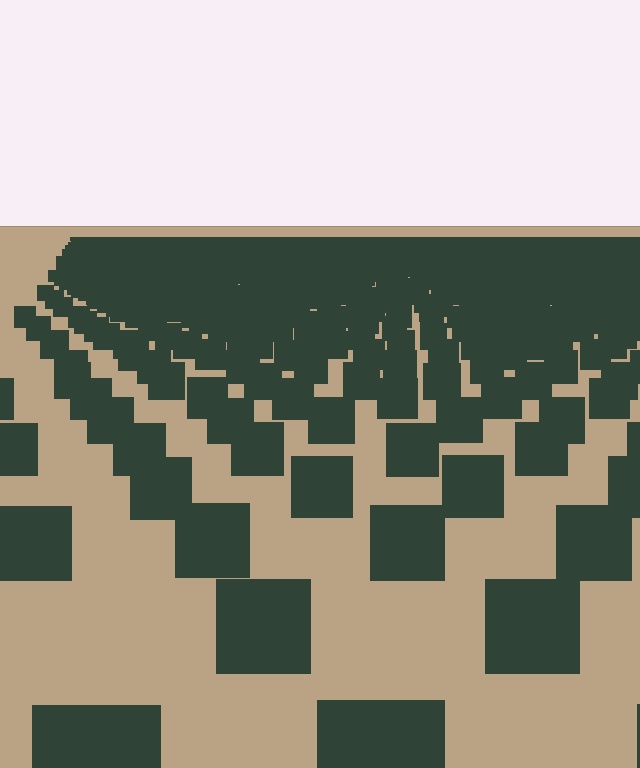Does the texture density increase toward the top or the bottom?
Density increases toward the top.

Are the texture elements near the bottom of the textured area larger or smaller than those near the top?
Larger. Near the bottom, elements are closer to the viewer and appear at a bigger on-screen size.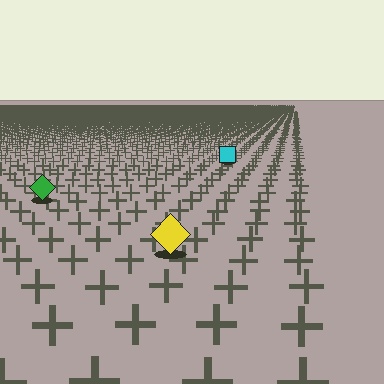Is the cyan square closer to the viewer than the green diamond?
No. The green diamond is closer — you can tell from the texture gradient: the ground texture is coarser near it.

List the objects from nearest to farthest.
From nearest to farthest: the yellow diamond, the green diamond, the cyan square.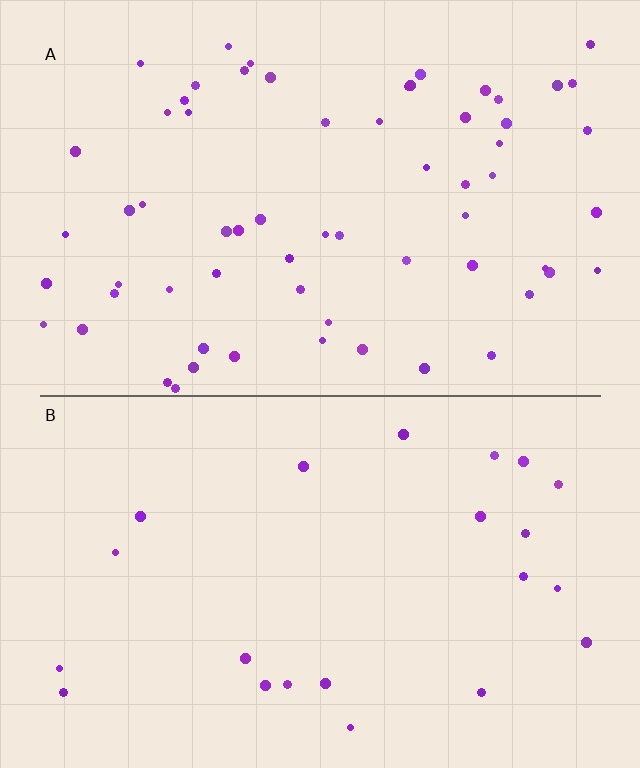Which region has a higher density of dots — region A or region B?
A (the top).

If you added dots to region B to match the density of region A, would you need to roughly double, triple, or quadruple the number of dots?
Approximately triple.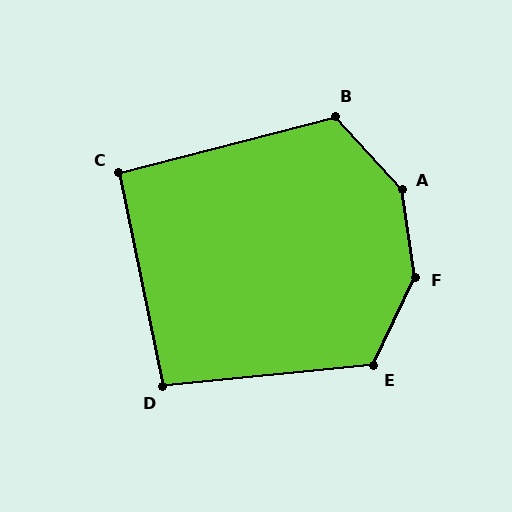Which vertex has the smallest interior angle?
C, at approximately 93 degrees.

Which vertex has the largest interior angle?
F, at approximately 146 degrees.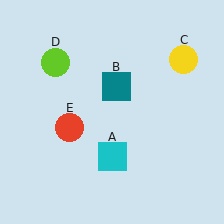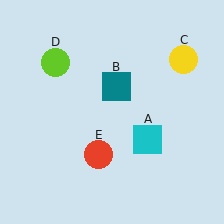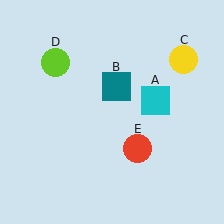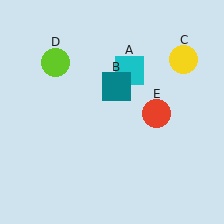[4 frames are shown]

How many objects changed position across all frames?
2 objects changed position: cyan square (object A), red circle (object E).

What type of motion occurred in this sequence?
The cyan square (object A), red circle (object E) rotated counterclockwise around the center of the scene.